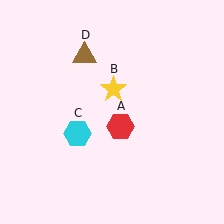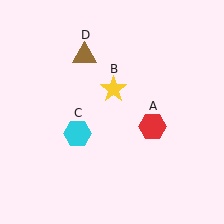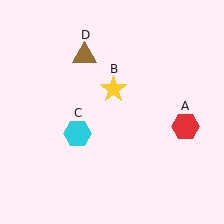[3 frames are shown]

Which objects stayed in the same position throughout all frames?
Yellow star (object B) and cyan hexagon (object C) and brown triangle (object D) remained stationary.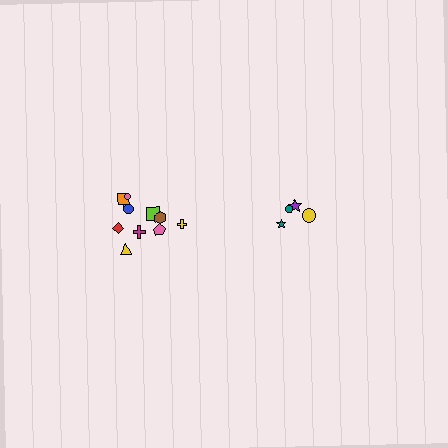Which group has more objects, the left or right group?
The left group.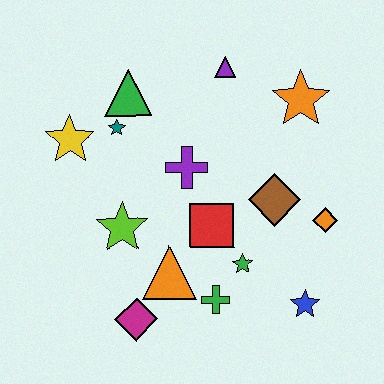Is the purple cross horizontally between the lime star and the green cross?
Yes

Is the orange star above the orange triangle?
Yes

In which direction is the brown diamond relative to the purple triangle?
The brown diamond is below the purple triangle.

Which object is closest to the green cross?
The green star is closest to the green cross.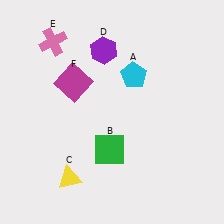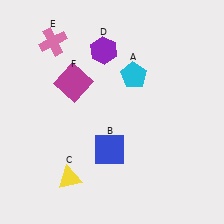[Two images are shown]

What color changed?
The square (B) changed from green in Image 1 to blue in Image 2.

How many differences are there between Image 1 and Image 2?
There is 1 difference between the two images.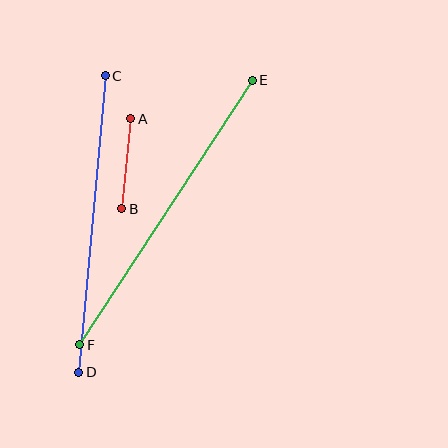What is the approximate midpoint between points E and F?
The midpoint is at approximately (166, 212) pixels.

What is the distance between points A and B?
The distance is approximately 90 pixels.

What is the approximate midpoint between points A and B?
The midpoint is at approximately (126, 164) pixels.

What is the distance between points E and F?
The distance is approximately 315 pixels.